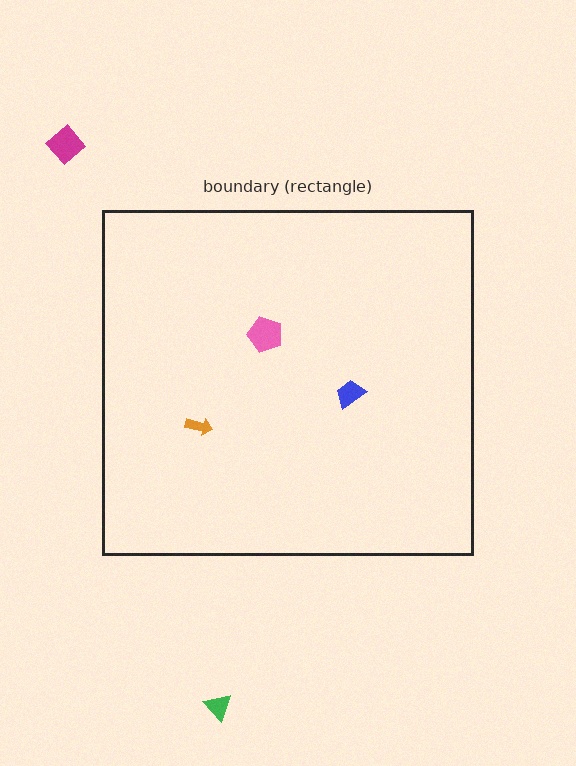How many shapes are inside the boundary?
3 inside, 2 outside.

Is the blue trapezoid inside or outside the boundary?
Inside.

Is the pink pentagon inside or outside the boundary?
Inside.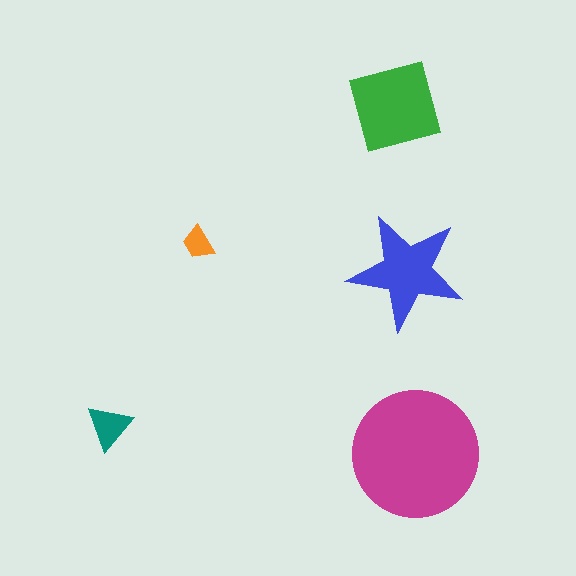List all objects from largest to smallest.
The magenta circle, the green diamond, the blue star, the teal triangle, the orange trapezoid.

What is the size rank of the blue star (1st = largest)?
3rd.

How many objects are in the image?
There are 5 objects in the image.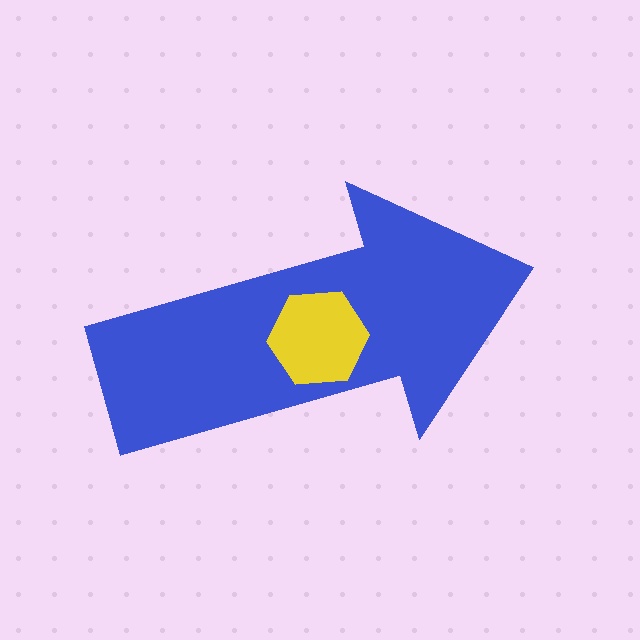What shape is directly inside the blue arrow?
The yellow hexagon.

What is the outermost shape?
The blue arrow.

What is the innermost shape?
The yellow hexagon.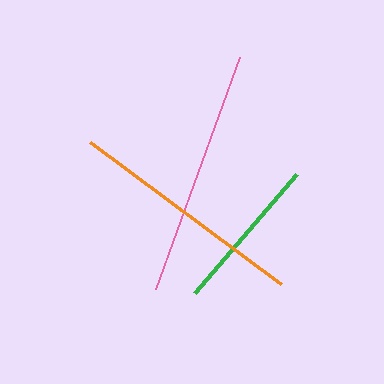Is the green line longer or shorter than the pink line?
The pink line is longer than the green line.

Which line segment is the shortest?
The green line is the shortest at approximately 157 pixels.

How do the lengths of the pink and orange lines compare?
The pink and orange lines are approximately the same length.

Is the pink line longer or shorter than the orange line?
The pink line is longer than the orange line.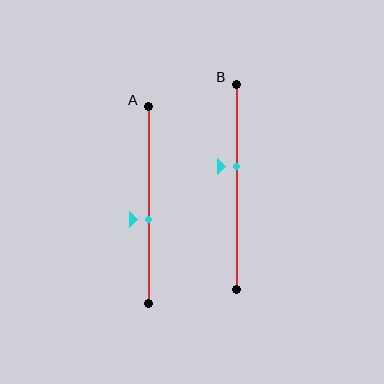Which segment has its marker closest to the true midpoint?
Segment A has its marker closest to the true midpoint.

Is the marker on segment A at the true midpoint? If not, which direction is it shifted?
No, the marker on segment A is shifted downward by about 7% of the segment length.